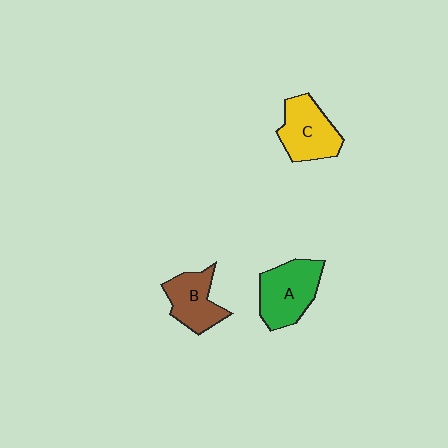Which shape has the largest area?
Shape A (green).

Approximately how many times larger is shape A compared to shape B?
Approximately 1.3 times.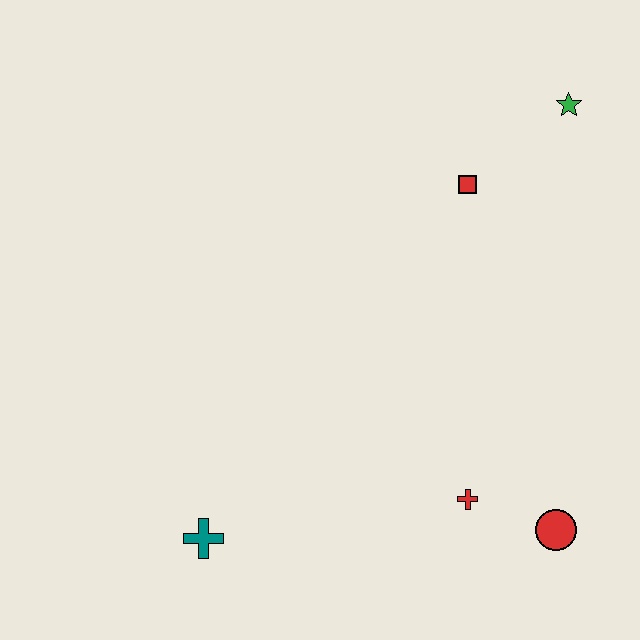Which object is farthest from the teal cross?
The green star is farthest from the teal cross.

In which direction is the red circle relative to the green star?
The red circle is below the green star.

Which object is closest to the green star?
The red square is closest to the green star.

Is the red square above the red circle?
Yes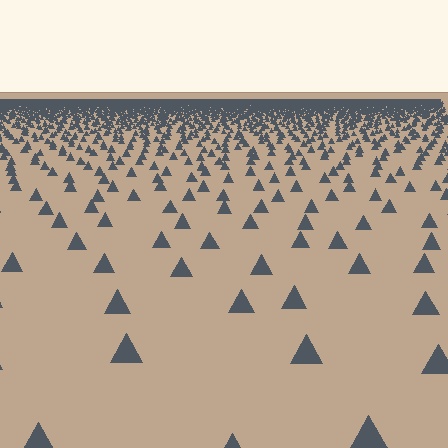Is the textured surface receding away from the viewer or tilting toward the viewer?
The surface is receding away from the viewer. Texture elements get smaller and denser toward the top.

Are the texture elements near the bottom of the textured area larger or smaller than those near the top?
Larger. Near the bottom, elements are closer to the viewer and appear at a bigger on-screen size.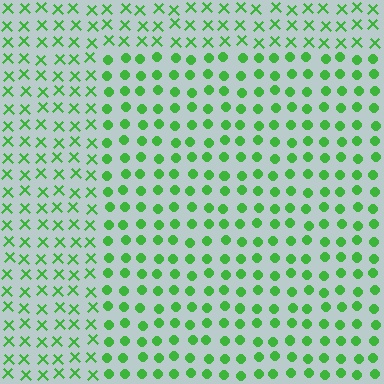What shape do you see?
I see a rectangle.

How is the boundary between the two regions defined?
The boundary is defined by a change in element shape: circles inside vs. X marks outside. All elements share the same color and spacing.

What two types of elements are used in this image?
The image uses circles inside the rectangle region and X marks outside it.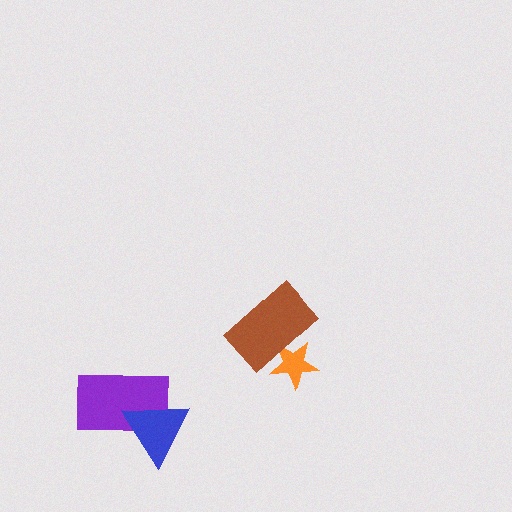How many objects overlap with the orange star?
1 object overlaps with the orange star.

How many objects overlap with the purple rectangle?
1 object overlaps with the purple rectangle.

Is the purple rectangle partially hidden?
Yes, it is partially covered by another shape.